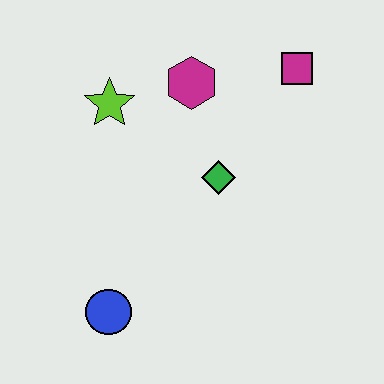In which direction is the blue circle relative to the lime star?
The blue circle is below the lime star.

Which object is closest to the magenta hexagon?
The lime star is closest to the magenta hexagon.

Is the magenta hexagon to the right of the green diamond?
No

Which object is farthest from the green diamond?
The blue circle is farthest from the green diamond.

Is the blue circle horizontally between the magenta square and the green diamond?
No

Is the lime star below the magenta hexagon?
Yes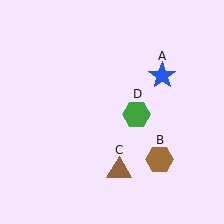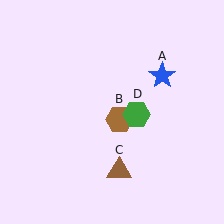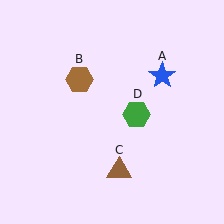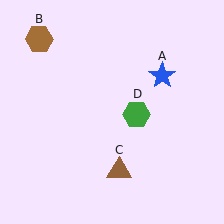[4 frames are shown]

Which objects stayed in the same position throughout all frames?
Blue star (object A) and brown triangle (object C) and green hexagon (object D) remained stationary.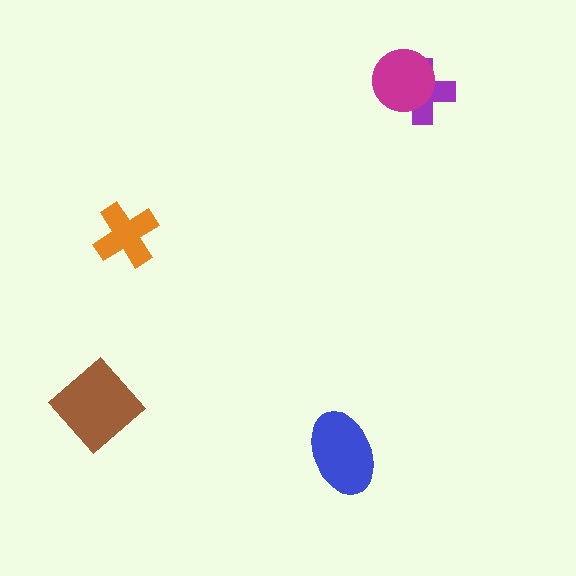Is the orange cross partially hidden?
No, no other shape covers it.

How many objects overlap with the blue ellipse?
0 objects overlap with the blue ellipse.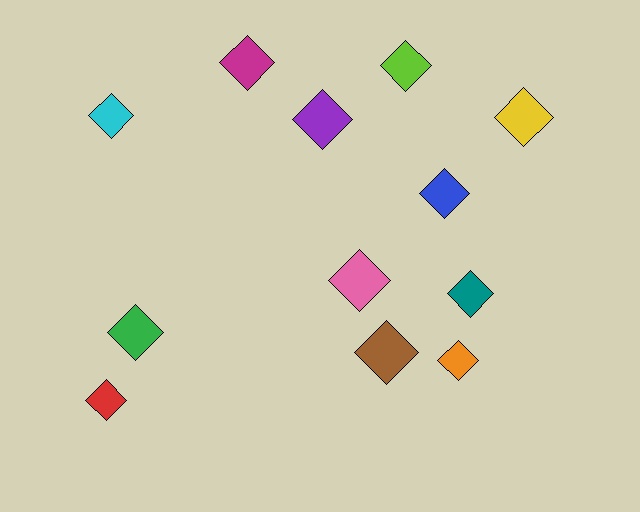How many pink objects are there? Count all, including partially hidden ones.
There is 1 pink object.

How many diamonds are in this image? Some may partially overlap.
There are 12 diamonds.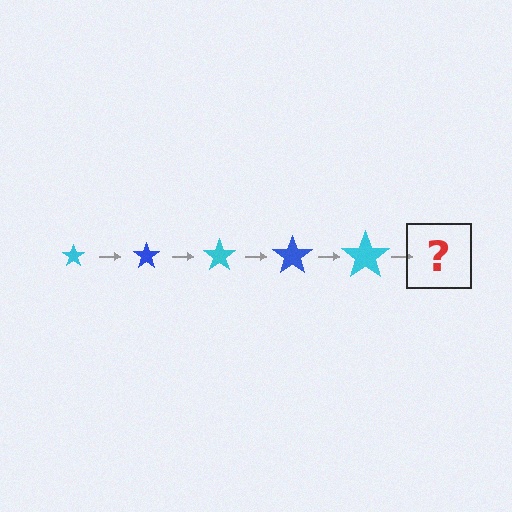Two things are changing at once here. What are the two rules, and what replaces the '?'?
The two rules are that the star grows larger each step and the color cycles through cyan and blue. The '?' should be a blue star, larger than the previous one.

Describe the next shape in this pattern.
It should be a blue star, larger than the previous one.